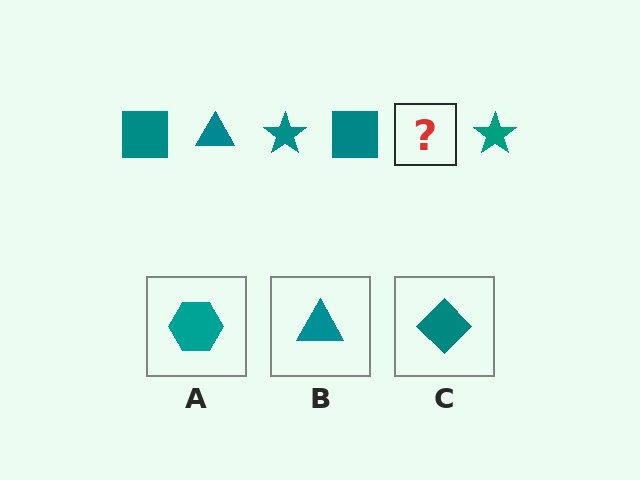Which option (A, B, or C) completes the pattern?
B.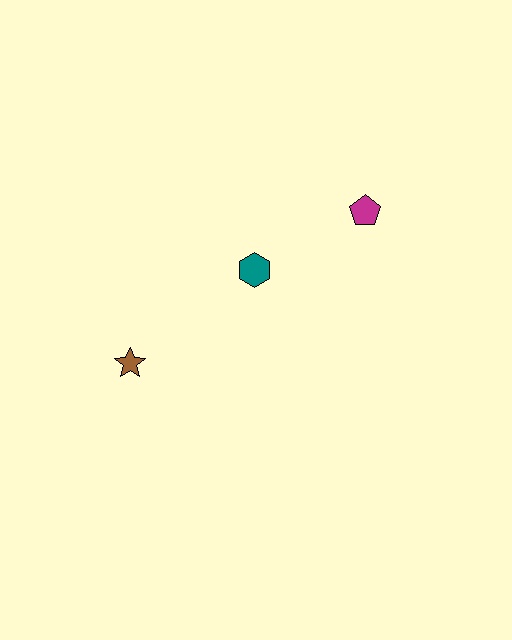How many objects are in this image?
There are 3 objects.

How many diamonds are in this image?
There are no diamonds.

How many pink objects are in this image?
There are no pink objects.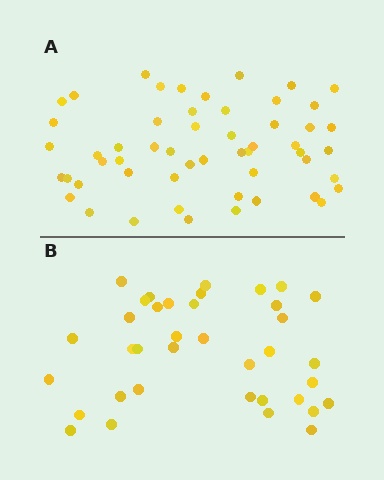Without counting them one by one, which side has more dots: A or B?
Region A (the top region) has more dots.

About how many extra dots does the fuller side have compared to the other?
Region A has approximately 15 more dots than region B.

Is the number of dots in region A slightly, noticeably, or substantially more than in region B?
Region A has substantially more. The ratio is roughly 1.5 to 1.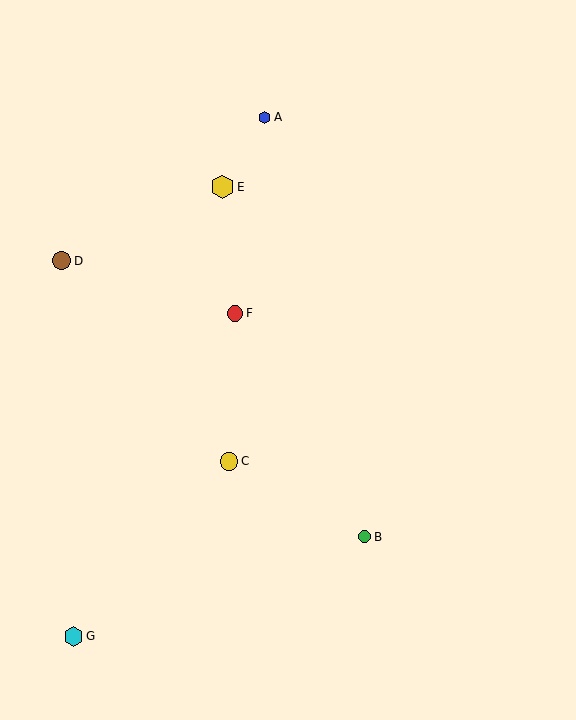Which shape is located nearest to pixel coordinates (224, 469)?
The yellow circle (labeled C) at (229, 461) is nearest to that location.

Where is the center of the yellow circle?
The center of the yellow circle is at (229, 461).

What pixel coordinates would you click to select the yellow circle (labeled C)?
Click at (229, 461) to select the yellow circle C.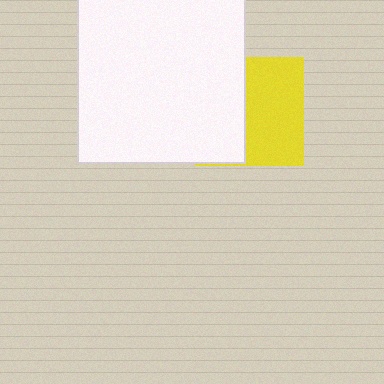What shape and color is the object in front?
The object in front is a white square.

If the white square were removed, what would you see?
You would see the complete yellow square.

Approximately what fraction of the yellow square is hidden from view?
Roughly 45% of the yellow square is hidden behind the white square.